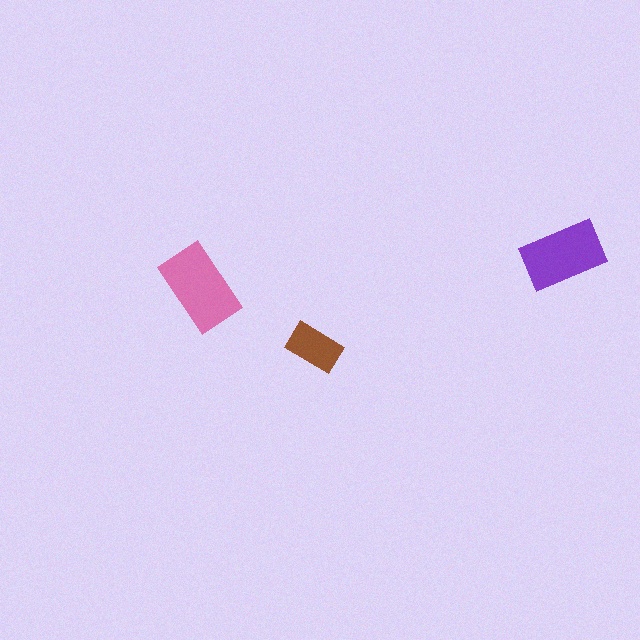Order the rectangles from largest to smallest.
the pink one, the purple one, the brown one.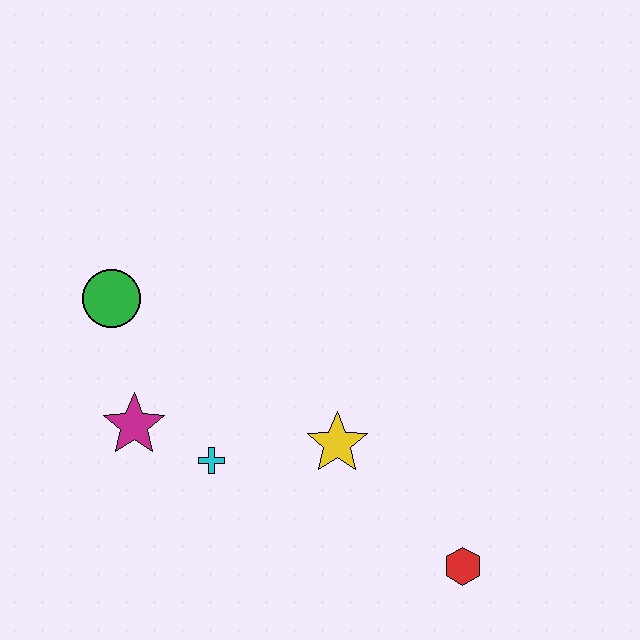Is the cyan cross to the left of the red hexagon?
Yes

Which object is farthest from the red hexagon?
The green circle is farthest from the red hexagon.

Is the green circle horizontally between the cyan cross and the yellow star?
No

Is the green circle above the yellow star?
Yes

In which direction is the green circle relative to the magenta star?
The green circle is above the magenta star.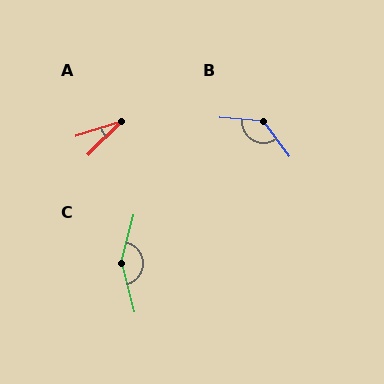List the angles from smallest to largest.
A (27°), B (130°), C (151°).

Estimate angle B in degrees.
Approximately 130 degrees.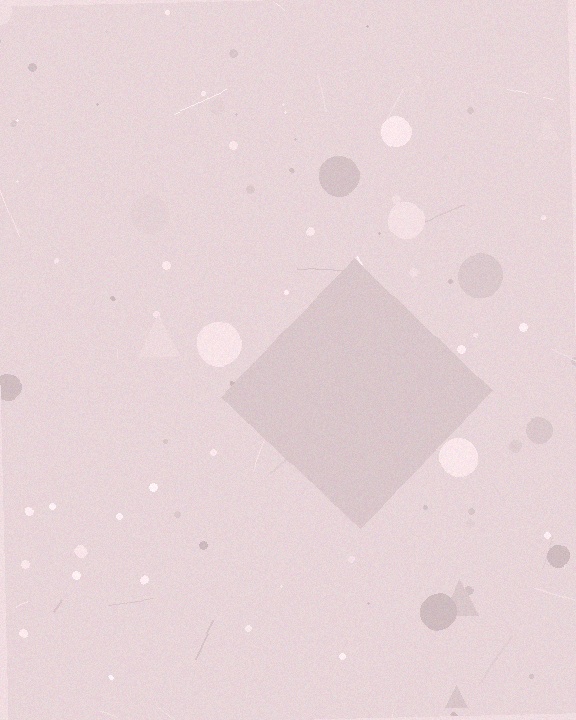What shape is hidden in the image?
A diamond is hidden in the image.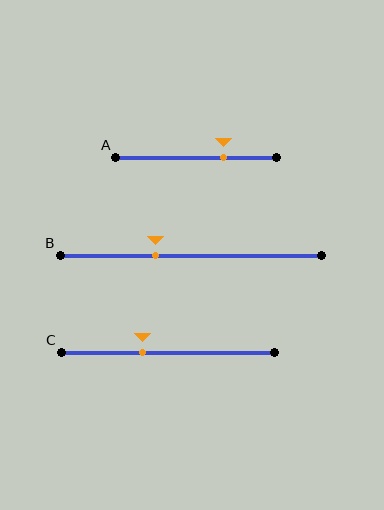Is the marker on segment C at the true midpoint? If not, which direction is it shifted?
No, the marker on segment C is shifted to the left by about 12% of the segment length.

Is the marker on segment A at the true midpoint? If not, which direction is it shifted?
No, the marker on segment A is shifted to the right by about 17% of the segment length.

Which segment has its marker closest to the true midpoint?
Segment C has its marker closest to the true midpoint.